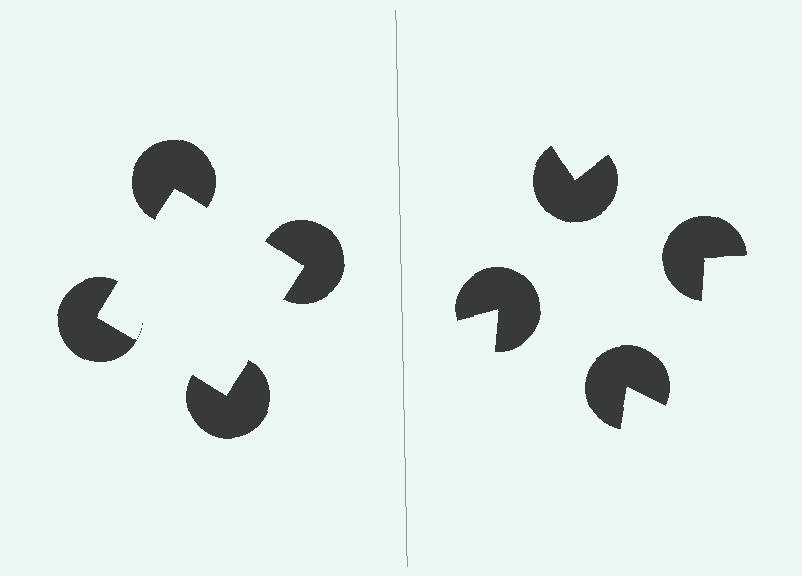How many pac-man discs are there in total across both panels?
8 — 4 on each side.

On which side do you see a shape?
An illusory square appears on the left side. On the right side the wedge cuts are rotated, so no coherent shape forms.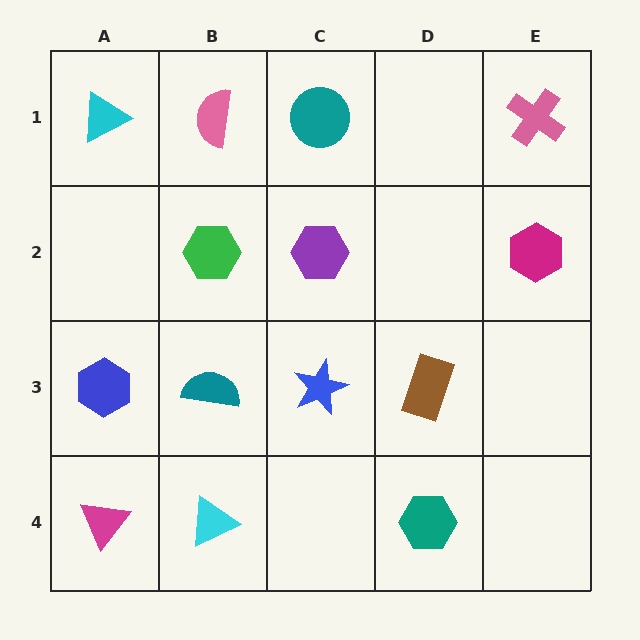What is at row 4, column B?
A cyan triangle.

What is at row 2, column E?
A magenta hexagon.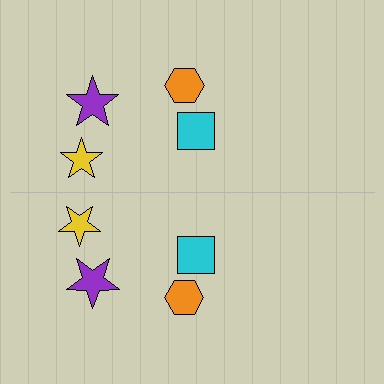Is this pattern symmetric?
Yes, this pattern has bilateral (reflection) symmetry.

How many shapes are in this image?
There are 8 shapes in this image.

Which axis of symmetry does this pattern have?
The pattern has a horizontal axis of symmetry running through the center of the image.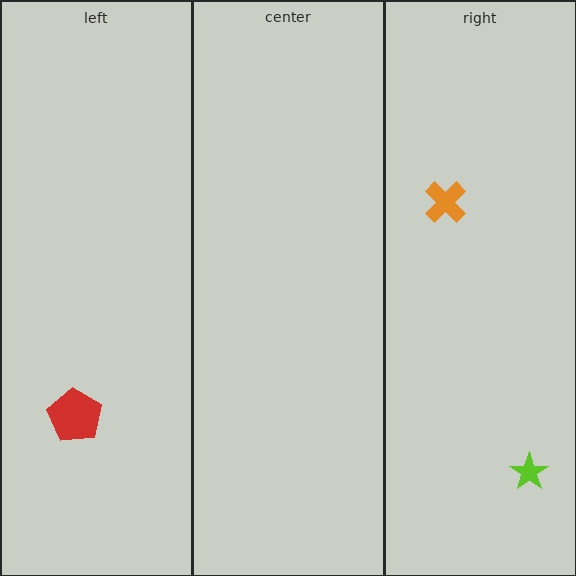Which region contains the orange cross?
The right region.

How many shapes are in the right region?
2.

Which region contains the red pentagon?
The left region.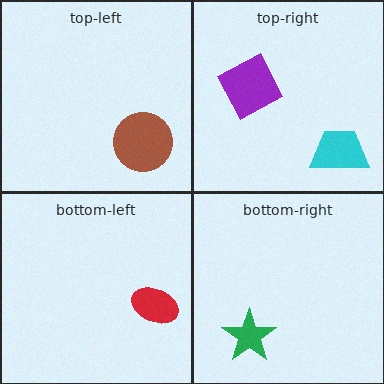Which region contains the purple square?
The top-right region.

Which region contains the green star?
The bottom-right region.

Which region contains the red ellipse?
The bottom-left region.